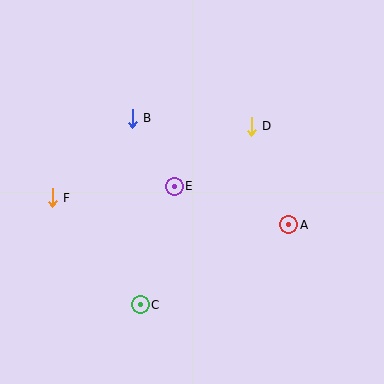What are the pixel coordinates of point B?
Point B is at (132, 118).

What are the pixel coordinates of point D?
Point D is at (251, 126).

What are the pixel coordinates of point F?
Point F is at (52, 198).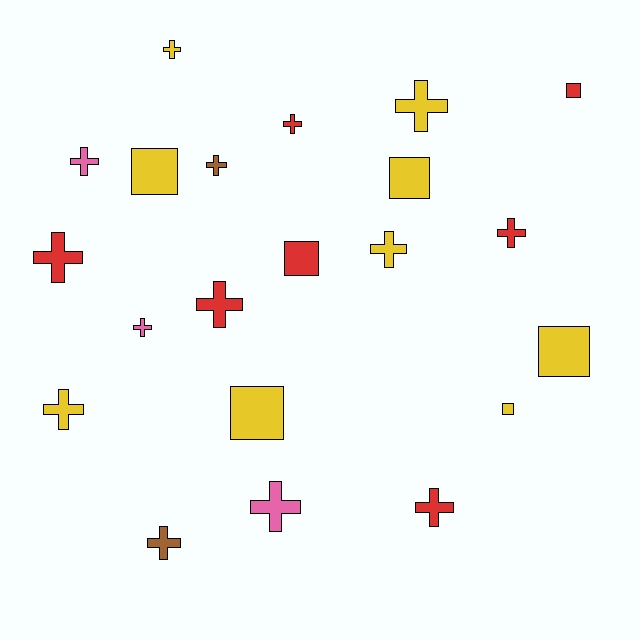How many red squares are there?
There are 2 red squares.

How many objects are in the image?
There are 21 objects.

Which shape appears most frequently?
Cross, with 14 objects.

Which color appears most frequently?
Yellow, with 9 objects.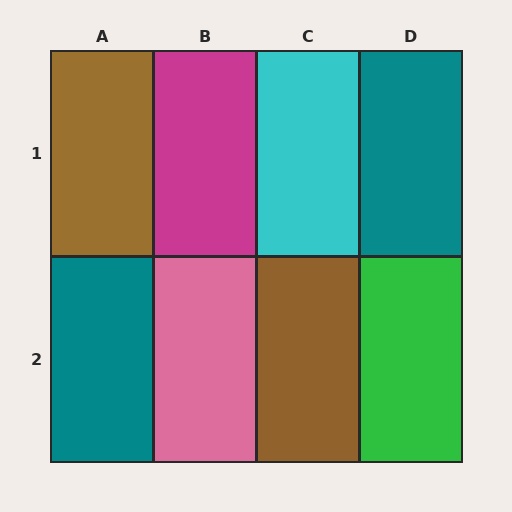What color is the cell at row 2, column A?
Teal.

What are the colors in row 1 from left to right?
Brown, magenta, cyan, teal.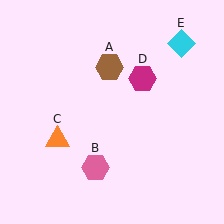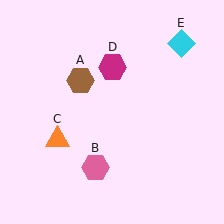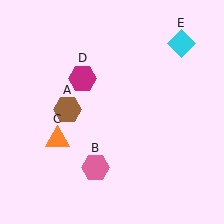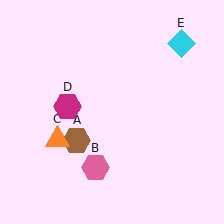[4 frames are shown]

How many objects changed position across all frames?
2 objects changed position: brown hexagon (object A), magenta hexagon (object D).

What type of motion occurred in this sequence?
The brown hexagon (object A), magenta hexagon (object D) rotated counterclockwise around the center of the scene.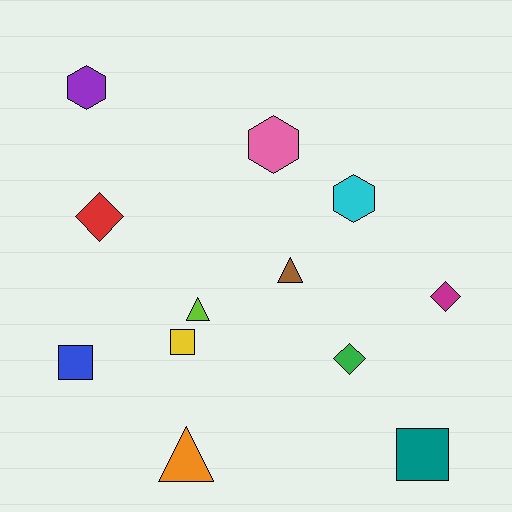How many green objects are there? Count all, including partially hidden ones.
There is 1 green object.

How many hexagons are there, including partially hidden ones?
There are 3 hexagons.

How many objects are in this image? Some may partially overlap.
There are 12 objects.